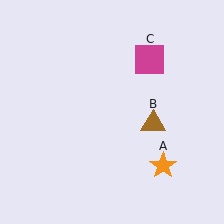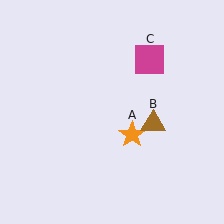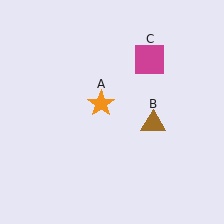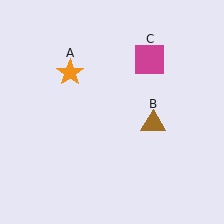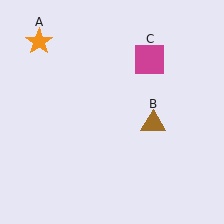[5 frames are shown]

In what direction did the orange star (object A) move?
The orange star (object A) moved up and to the left.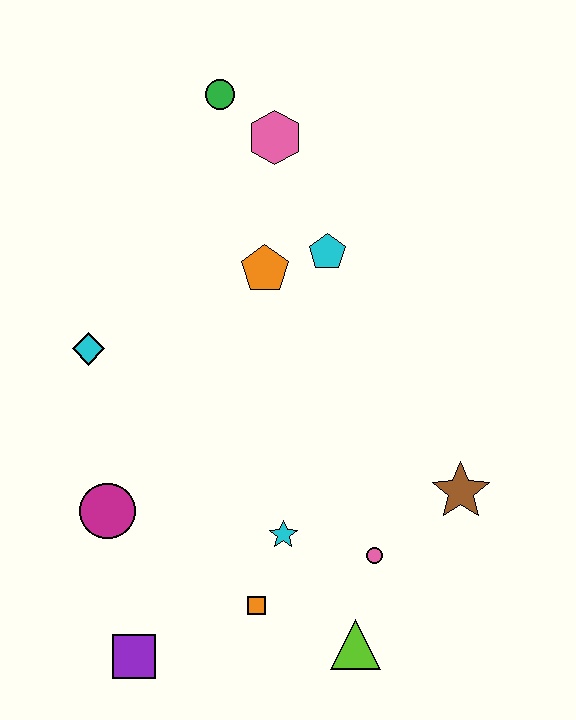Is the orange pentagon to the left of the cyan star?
Yes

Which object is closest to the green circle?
The pink hexagon is closest to the green circle.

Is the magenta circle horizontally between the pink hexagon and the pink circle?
No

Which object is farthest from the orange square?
The green circle is farthest from the orange square.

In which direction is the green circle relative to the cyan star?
The green circle is above the cyan star.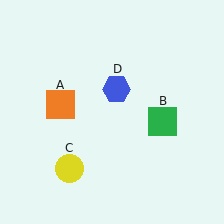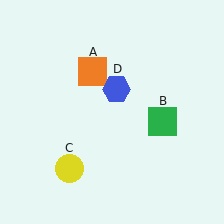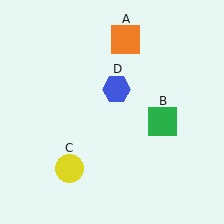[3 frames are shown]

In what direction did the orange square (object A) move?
The orange square (object A) moved up and to the right.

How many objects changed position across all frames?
1 object changed position: orange square (object A).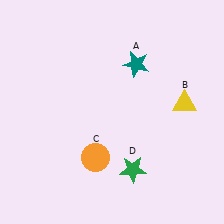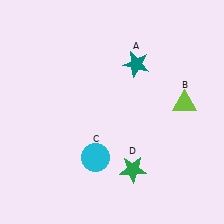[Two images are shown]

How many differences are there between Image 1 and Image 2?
There are 2 differences between the two images.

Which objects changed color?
B changed from yellow to lime. C changed from orange to cyan.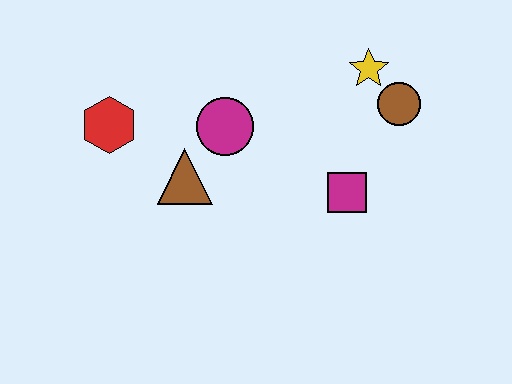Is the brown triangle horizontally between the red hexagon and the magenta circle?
Yes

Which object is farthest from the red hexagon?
The brown circle is farthest from the red hexagon.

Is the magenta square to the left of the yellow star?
Yes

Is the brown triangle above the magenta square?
Yes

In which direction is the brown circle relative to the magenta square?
The brown circle is above the magenta square.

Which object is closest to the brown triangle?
The magenta circle is closest to the brown triangle.